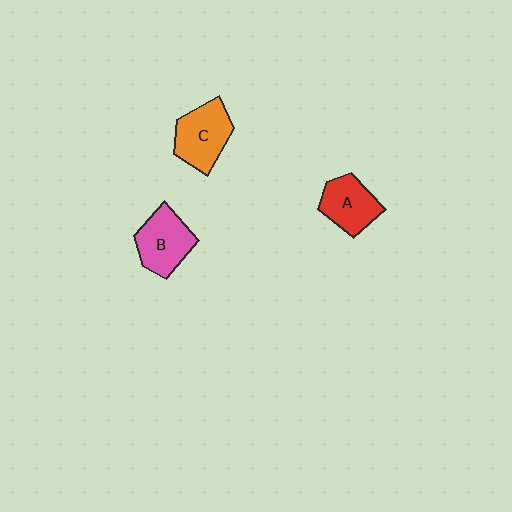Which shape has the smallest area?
Shape A (red).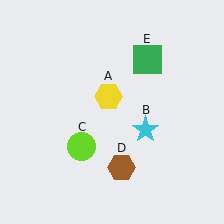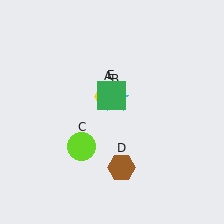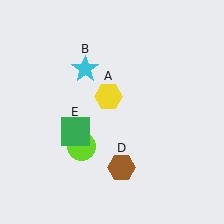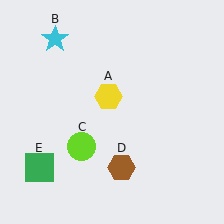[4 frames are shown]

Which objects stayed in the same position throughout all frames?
Yellow hexagon (object A) and lime circle (object C) and brown hexagon (object D) remained stationary.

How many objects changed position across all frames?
2 objects changed position: cyan star (object B), green square (object E).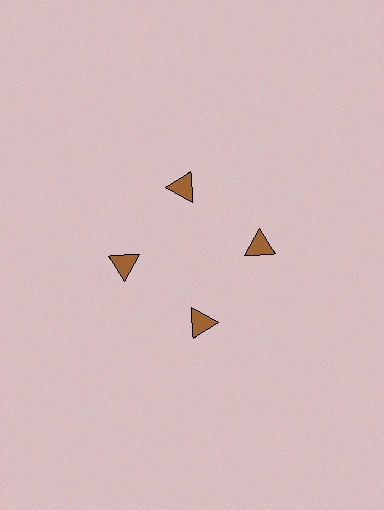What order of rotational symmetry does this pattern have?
This pattern has 4-fold rotational symmetry.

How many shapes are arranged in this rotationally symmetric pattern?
There are 4 shapes, arranged in 4 groups of 1.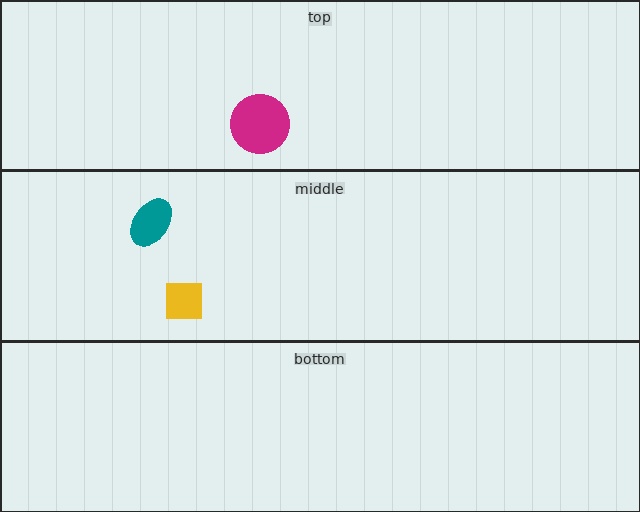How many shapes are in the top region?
1.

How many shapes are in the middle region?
2.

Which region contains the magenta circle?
The top region.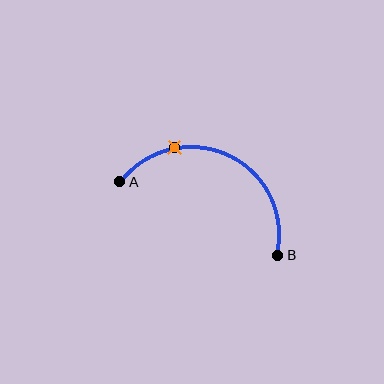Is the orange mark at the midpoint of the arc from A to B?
No. The orange mark lies on the arc but is closer to endpoint A. The arc midpoint would be at the point on the curve equidistant along the arc from both A and B.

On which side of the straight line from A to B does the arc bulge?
The arc bulges above the straight line connecting A and B.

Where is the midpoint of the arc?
The arc midpoint is the point on the curve farthest from the straight line joining A and B. It sits above that line.